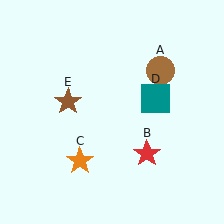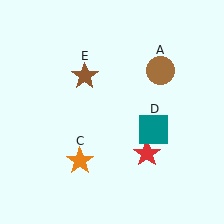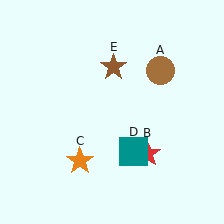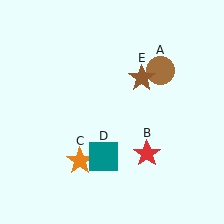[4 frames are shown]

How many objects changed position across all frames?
2 objects changed position: teal square (object D), brown star (object E).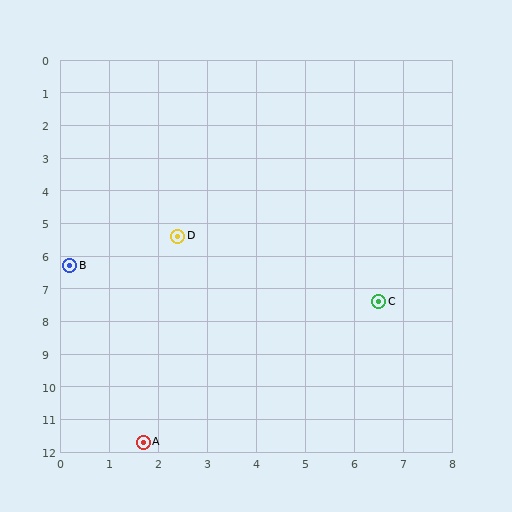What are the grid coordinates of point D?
Point D is at approximately (2.4, 5.4).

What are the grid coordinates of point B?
Point B is at approximately (0.2, 6.3).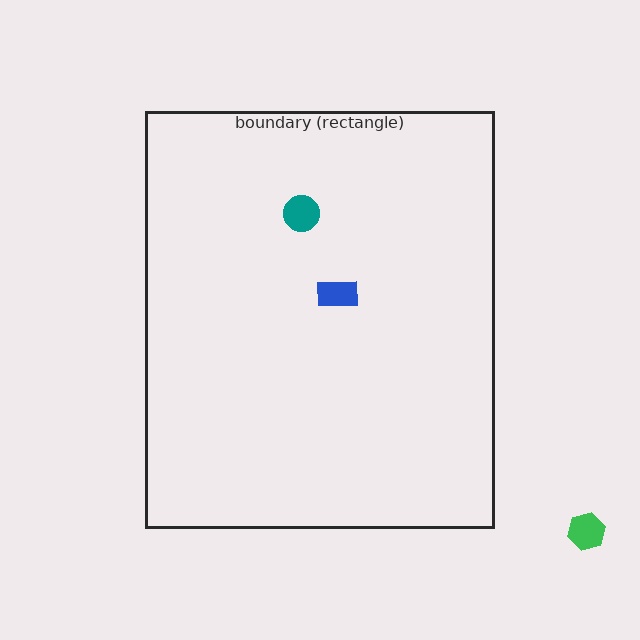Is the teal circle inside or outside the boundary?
Inside.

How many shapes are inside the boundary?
2 inside, 1 outside.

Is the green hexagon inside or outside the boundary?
Outside.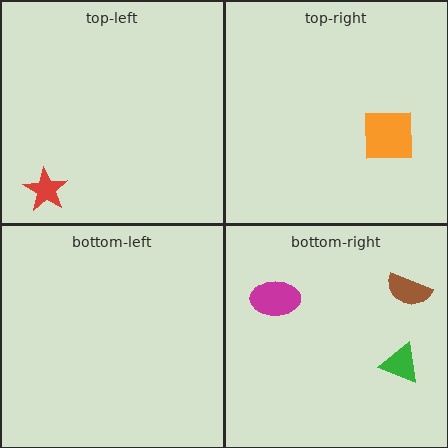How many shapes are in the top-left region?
1.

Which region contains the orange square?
The top-right region.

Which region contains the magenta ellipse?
The bottom-right region.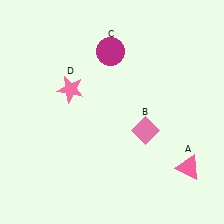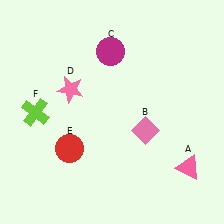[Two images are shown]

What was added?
A red circle (E), a lime cross (F) were added in Image 2.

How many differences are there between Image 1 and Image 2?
There are 2 differences between the two images.